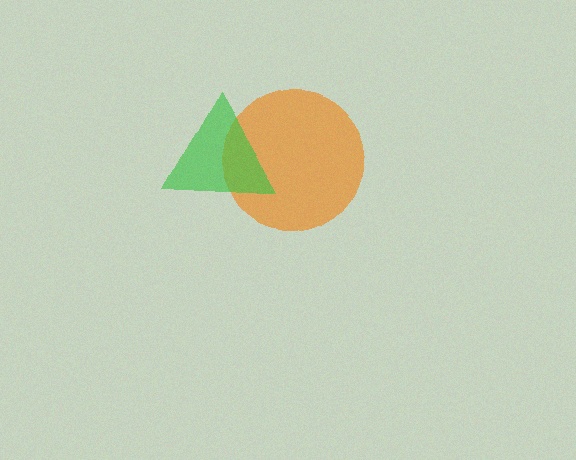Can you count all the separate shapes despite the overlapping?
Yes, there are 2 separate shapes.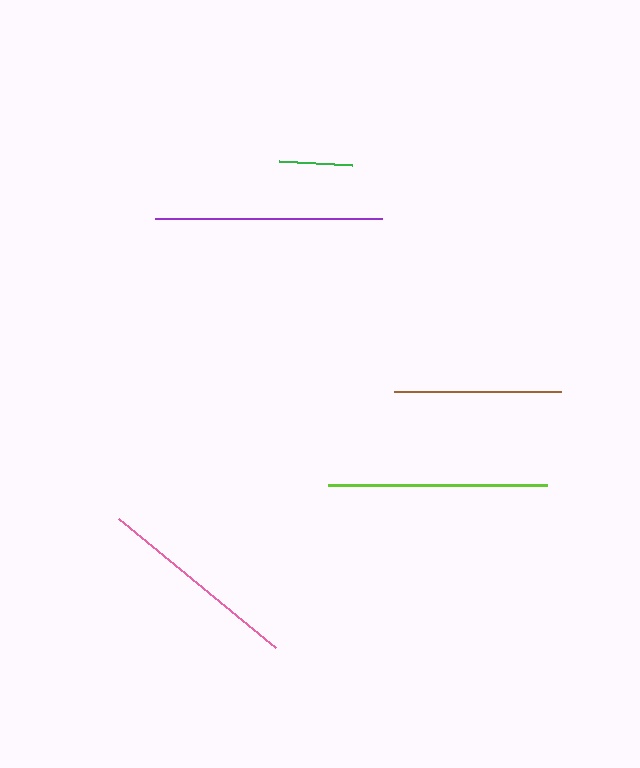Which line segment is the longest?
The purple line is the longest at approximately 226 pixels.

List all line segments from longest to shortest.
From longest to shortest: purple, lime, pink, brown, green.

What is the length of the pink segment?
The pink segment is approximately 204 pixels long.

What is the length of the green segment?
The green segment is approximately 73 pixels long.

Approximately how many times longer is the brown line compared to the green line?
The brown line is approximately 2.3 times the length of the green line.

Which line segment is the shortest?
The green line is the shortest at approximately 73 pixels.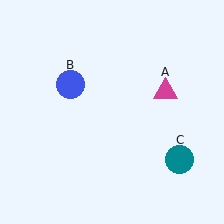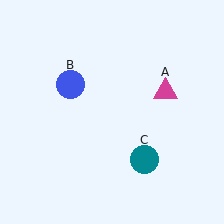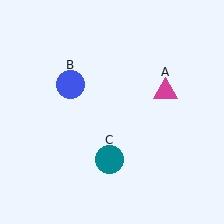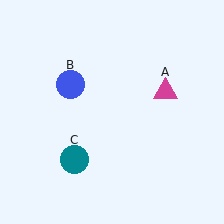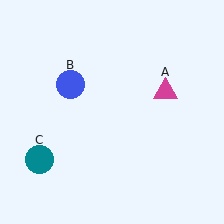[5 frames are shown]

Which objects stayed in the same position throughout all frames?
Magenta triangle (object A) and blue circle (object B) remained stationary.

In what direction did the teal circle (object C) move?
The teal circle (object C) moved left.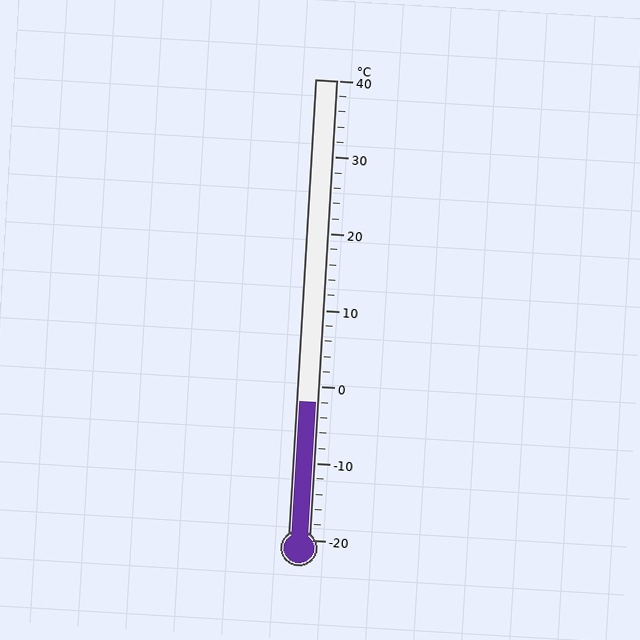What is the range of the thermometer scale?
The thermometer scale ranges from -20°C to 40°C.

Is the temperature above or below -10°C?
The temperature is above -10°C.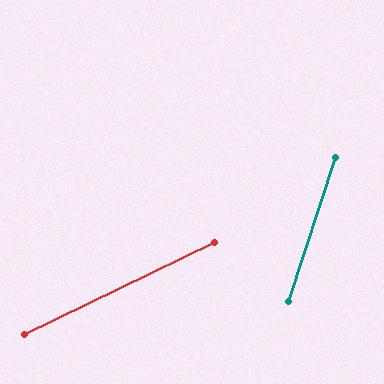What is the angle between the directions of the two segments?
Approximately 46 degrees.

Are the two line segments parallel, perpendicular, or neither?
Neither parallel nor perpendicular — they differ by about 46°.